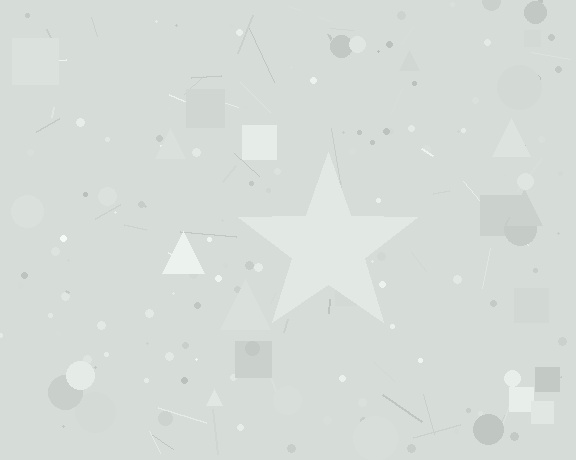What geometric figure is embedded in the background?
A star is embedded in the background.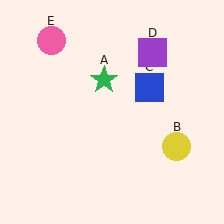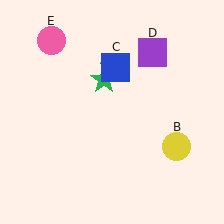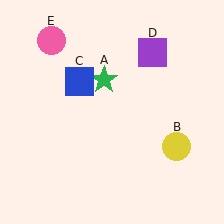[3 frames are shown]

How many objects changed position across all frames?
1 object changed position: blue square (object C).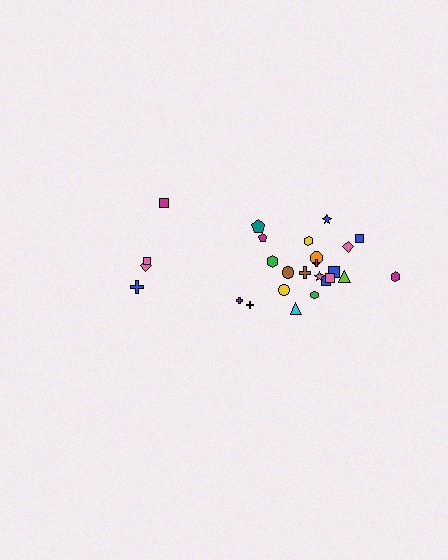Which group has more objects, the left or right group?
The right group.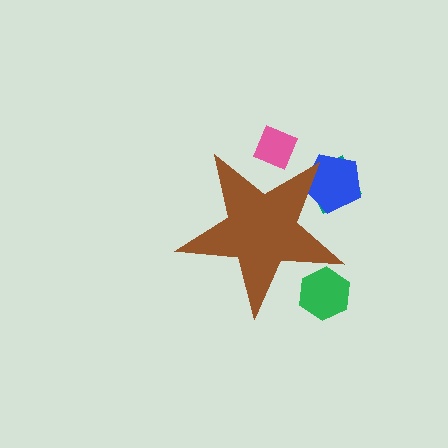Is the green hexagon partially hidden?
Yes, the green hexagon is partially hidden behind the brown star.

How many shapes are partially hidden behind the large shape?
4 shapes are partially hidden.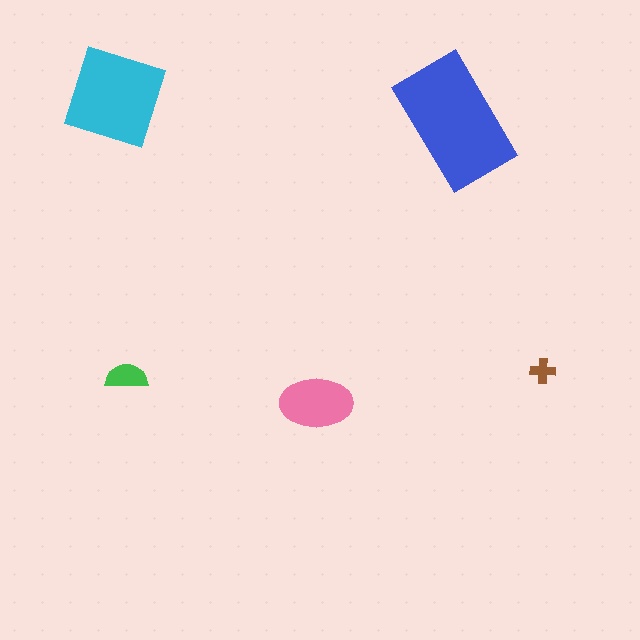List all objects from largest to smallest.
The blue rectangle, the cyan diamond, the pink ellipse, the green semicircle, the brown cross.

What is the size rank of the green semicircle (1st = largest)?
4th.